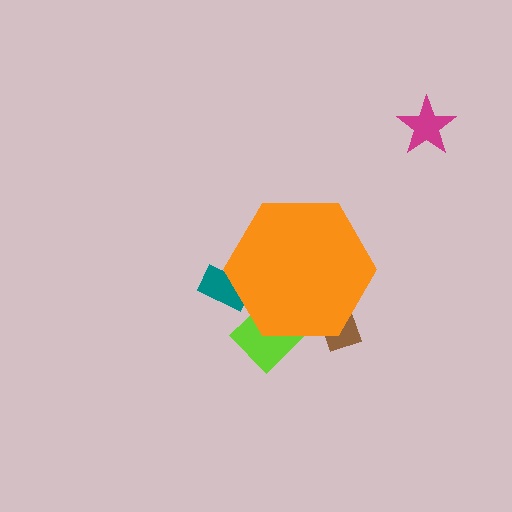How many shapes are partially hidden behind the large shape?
3 shapes are partially hidden.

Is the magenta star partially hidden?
No, the magenta star is fully visible.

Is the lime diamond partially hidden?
Yes, the lime diamond is partially hidden behind the orange hexagon.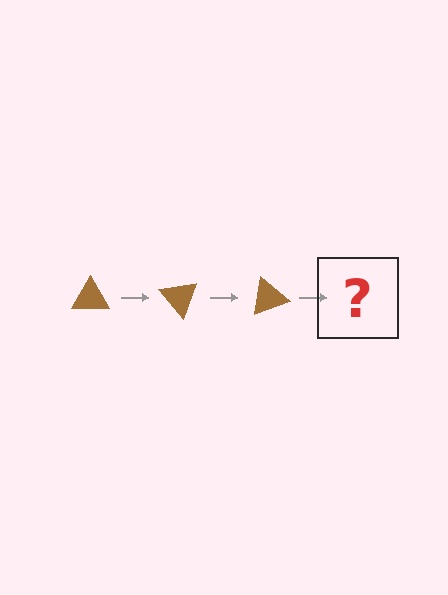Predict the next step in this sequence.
The next step is a brown triangle rotated 150 degrees.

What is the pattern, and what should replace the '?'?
The pattern is that the triangle rotates 50 degrees each step. The '?' should be a brown triangle rotated 150 degrees.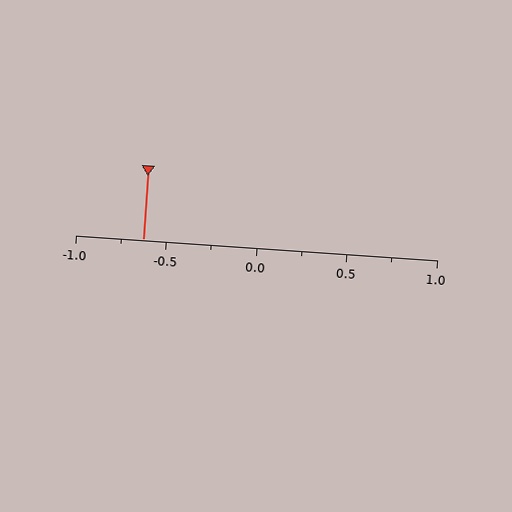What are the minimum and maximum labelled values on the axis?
The axis runs from -1.0 to 1.0.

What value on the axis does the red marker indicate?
The marker indicates approximately -0.62.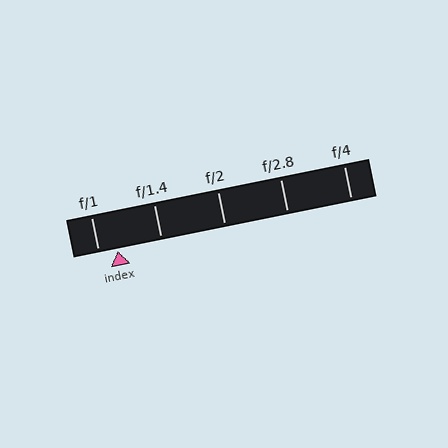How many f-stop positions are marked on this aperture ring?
There are 5 f-stop positions marked.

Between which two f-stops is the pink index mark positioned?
The index mark is between f/1 and f/1.4.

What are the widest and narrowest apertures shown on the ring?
The widest aperture shown is f/1 and the narrowest is f/4.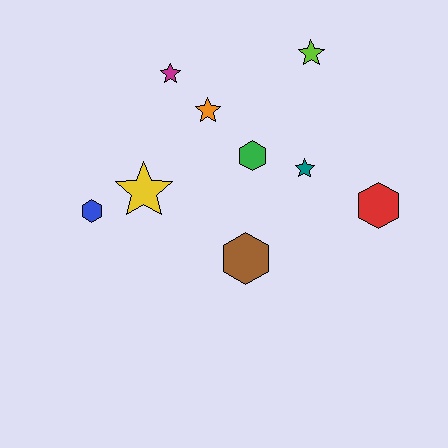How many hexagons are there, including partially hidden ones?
There are 4 hexagons.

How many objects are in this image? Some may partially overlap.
There are 9 objects.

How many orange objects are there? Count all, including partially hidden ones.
There is 1 orange object.